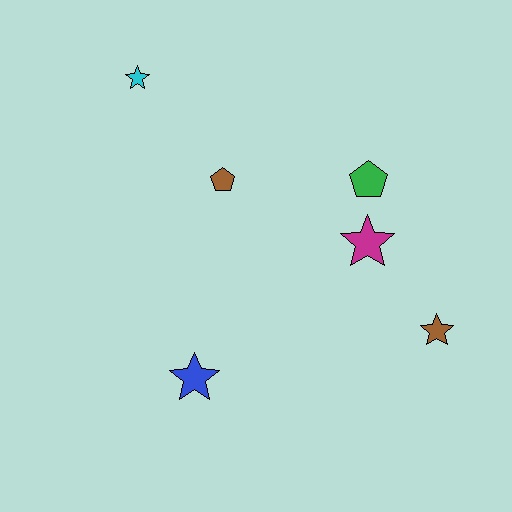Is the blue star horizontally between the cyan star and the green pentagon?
Yes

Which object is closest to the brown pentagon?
The cyan star is closest to the brown pentagon.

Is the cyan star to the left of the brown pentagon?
Yes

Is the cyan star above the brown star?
Yes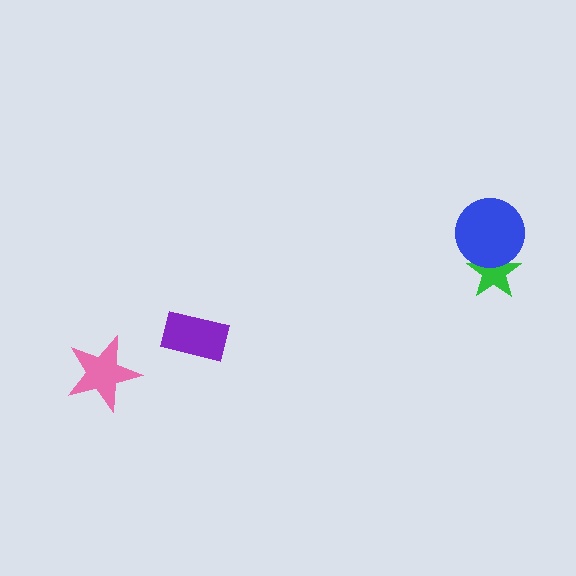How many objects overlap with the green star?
1 object overlaps with the green star.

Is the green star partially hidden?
Yes, it is partially covered by another shape.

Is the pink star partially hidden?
No, no other shape covers it.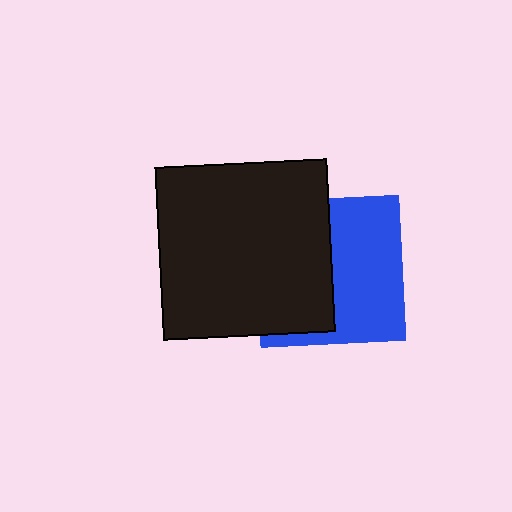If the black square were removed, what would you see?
You would see the complete blue square.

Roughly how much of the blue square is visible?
About half of it is visible (roughly 52%).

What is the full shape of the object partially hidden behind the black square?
The partially hidden object is a blue square.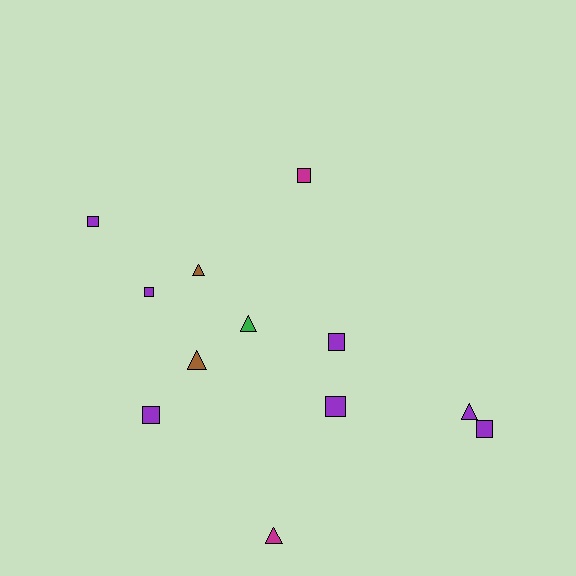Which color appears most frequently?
Purple, with 7 objects.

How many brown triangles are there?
There are 2 brown triangles.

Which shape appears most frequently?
Square, with 7 objects.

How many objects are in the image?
There are 12 objects.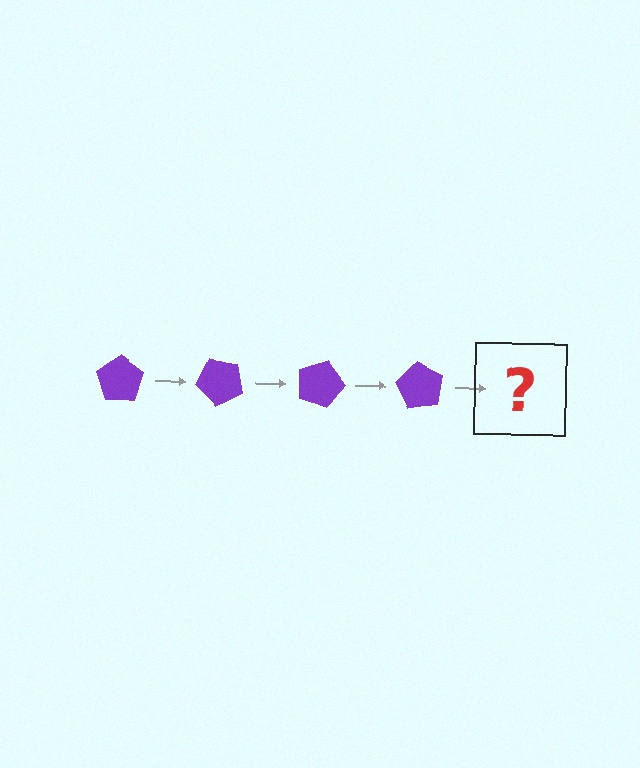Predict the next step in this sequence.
The next step is a purple pentagon rotated 180 degrees.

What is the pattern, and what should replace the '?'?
The pattern is that the pentagon rotates 45 degrees each step. The '?' should be a purple pentagon rotated 180 degrees.